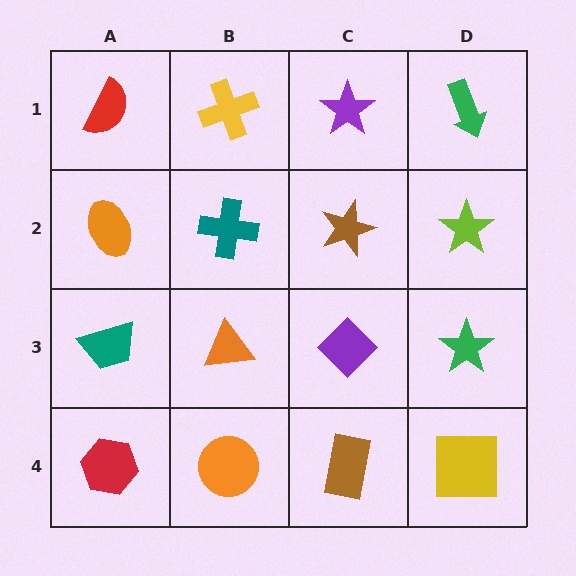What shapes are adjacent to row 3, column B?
A teal cross (row 2, column B), an orange circle (row 4, column B), a teal trapezoid (row 3, column A), a purple diamond (row 3, column C).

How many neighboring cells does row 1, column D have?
2.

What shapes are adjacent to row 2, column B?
A yellow cross (row 1, column B), an orange triangle (row 3, column B), an orange ellipse (row 2, column A), a brown star (row 2, column C).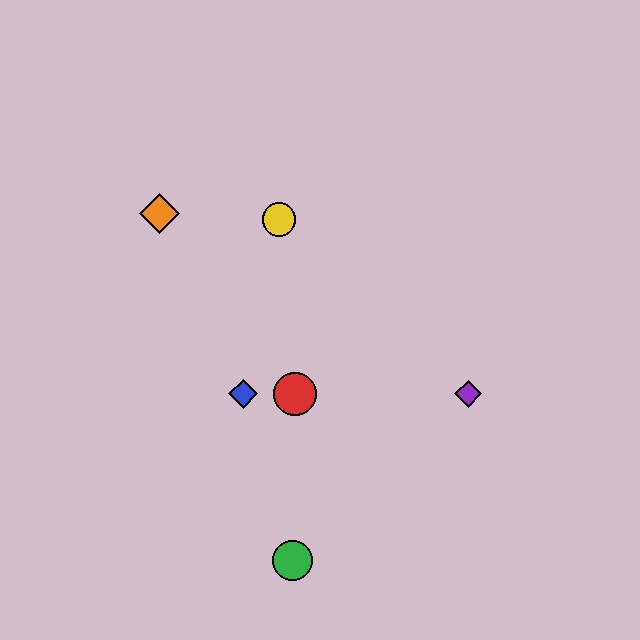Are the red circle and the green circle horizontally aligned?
No, the red circle is at y≈394 and the green circle is at y≈561.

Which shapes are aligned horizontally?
The red circle, the blue diamond, the purple diamond are aligned horizontally.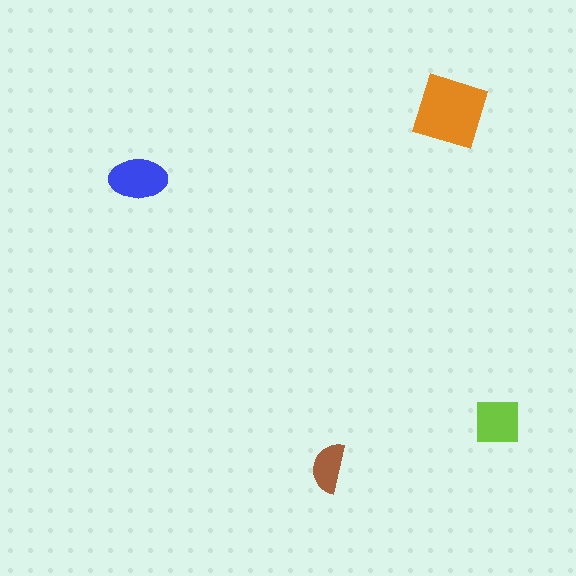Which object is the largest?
The orange diamond.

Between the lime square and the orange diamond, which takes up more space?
The orange diamond.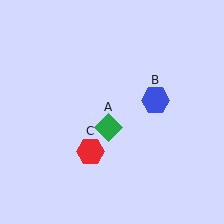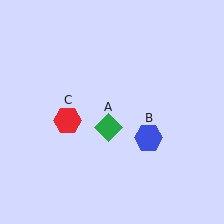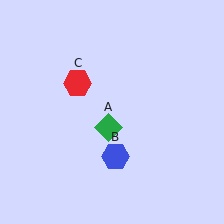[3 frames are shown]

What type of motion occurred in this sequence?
The blue hexagon (object B), red hexagon (object C) rotated clockwise around the center of the scene.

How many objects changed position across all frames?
2 objects changed position: blue hexagon (object B), red hexagon (object C).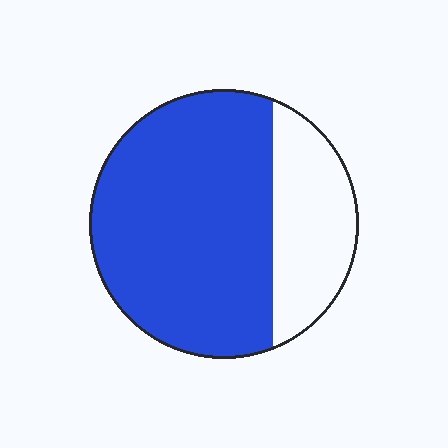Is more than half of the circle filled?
Yes.